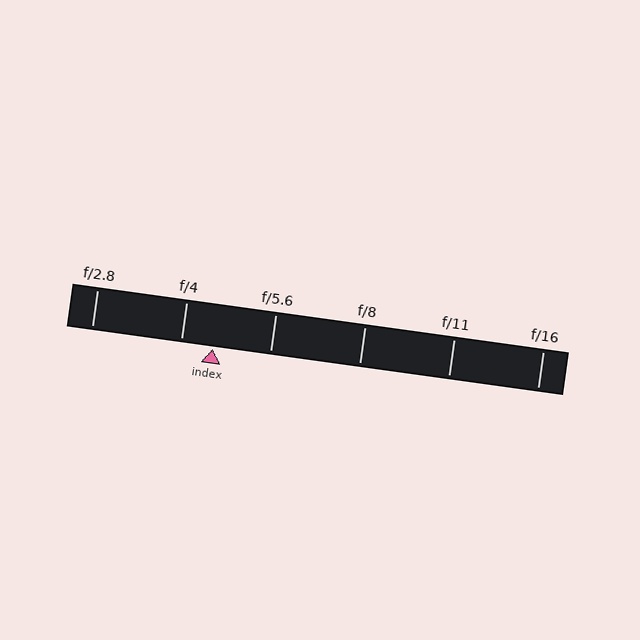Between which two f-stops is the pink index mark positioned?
The index mark is between f/4 and f/5.6.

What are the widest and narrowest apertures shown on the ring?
The widest aperture shown is f/2.8 and the narrowest is f/16.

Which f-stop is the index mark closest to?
The index mark is closest to f/4.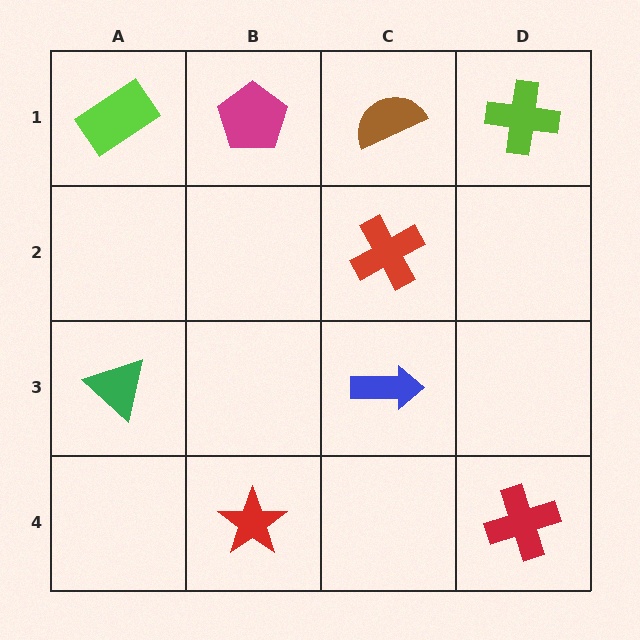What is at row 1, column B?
A magenta pentagon.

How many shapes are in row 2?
1 shape.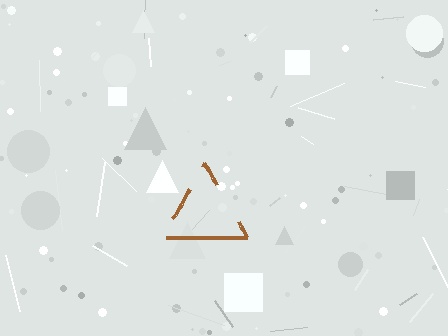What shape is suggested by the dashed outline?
The dashed outline suggests a triangle.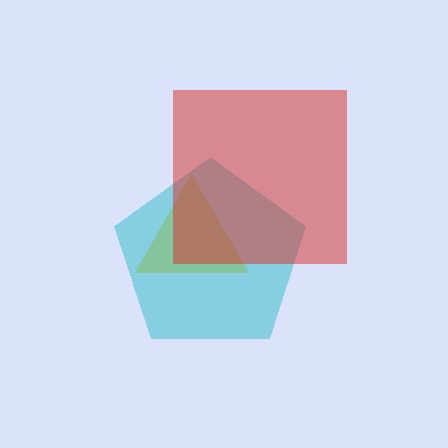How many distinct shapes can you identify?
There are 3 distinct shapes: a yellow triangle, a cyan pentagon, a red square.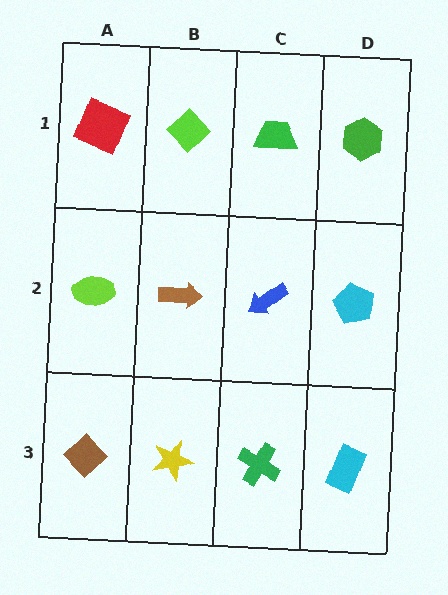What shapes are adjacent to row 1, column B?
A brown arrow (row 2, column B), a red square (row 1, column A), a green trapezoid (row 1, column C).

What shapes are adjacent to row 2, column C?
A green trapezoid (row 1, column C), a green cross (row 3, column C), a brown arrow (row 2, column B), a cyan pentagon (row 2, column D).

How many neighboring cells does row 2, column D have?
3.